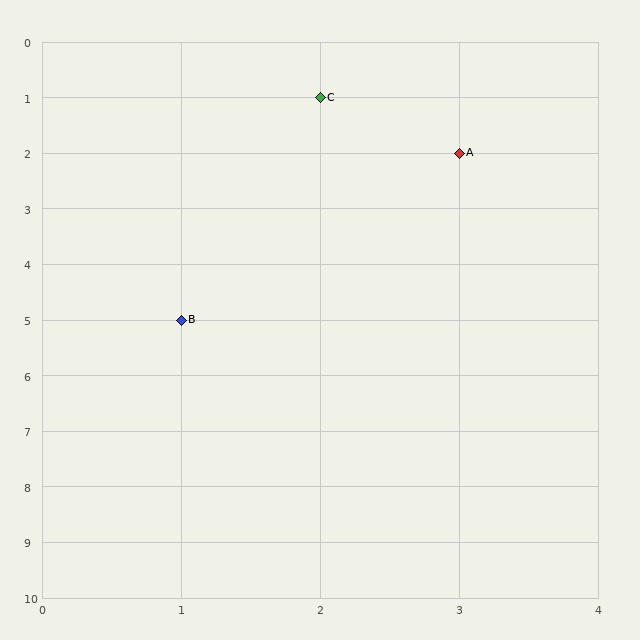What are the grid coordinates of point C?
Point C is at grid coordinates (2, 1).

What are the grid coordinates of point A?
Point A is at grid coordinates (3, 2).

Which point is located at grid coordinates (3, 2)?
Point A is at (3, 2).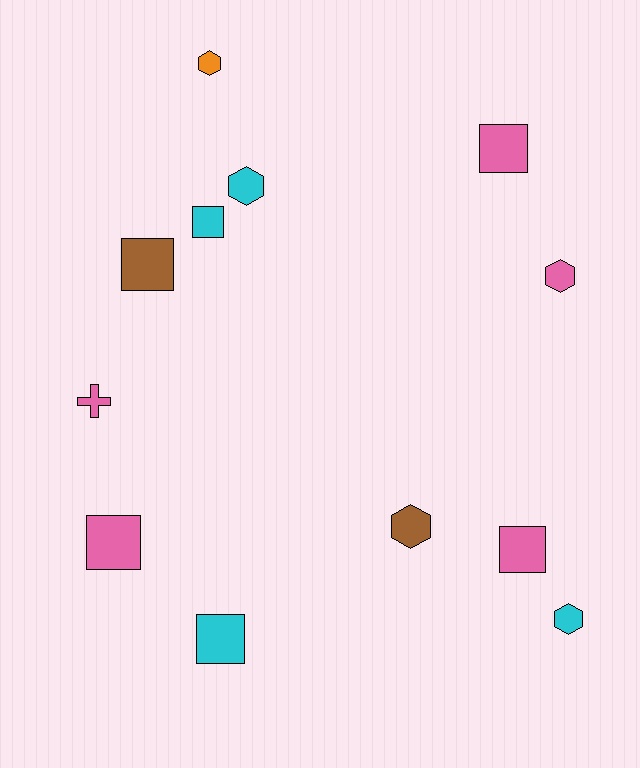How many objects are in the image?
There are 12 objects.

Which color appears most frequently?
Pink, with 5 objects.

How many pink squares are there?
There are 3 pink squares.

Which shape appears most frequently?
Square, with 6 objects.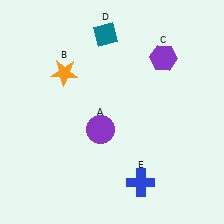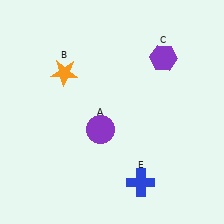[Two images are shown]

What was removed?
The teal diamond (D) was removed in Image 2.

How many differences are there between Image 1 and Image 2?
There is 1 difference between the two images.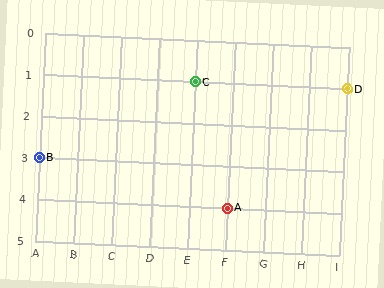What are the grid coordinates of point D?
Point D is at grid coordinates (I, 1).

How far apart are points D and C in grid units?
Points D and C are 4 columns apart.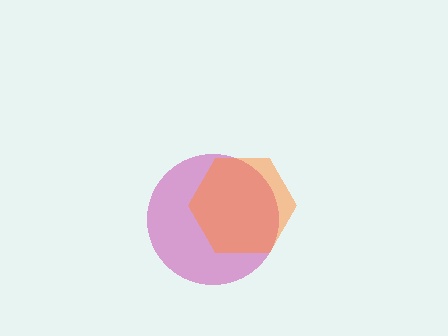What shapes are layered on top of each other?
The layered shapes are: a magenta circle, an orange hexagon.